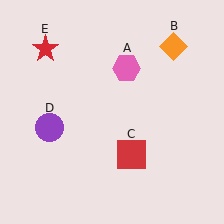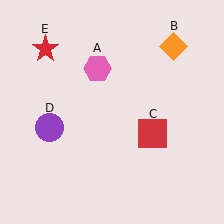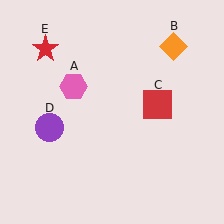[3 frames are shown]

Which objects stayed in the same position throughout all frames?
Orange diamond (object B) and purple circle (object D) and red star (object E) remained stationary.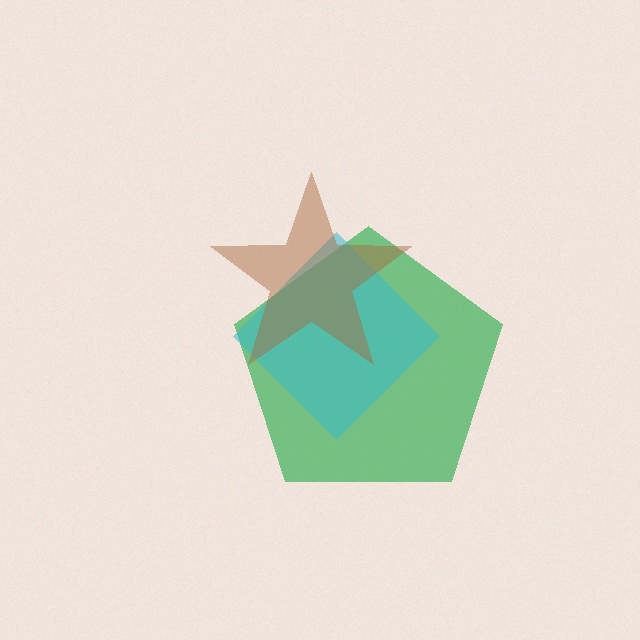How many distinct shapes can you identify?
There are 3 distinct shapes: a green pentagon, a cyan diamond, a brown star.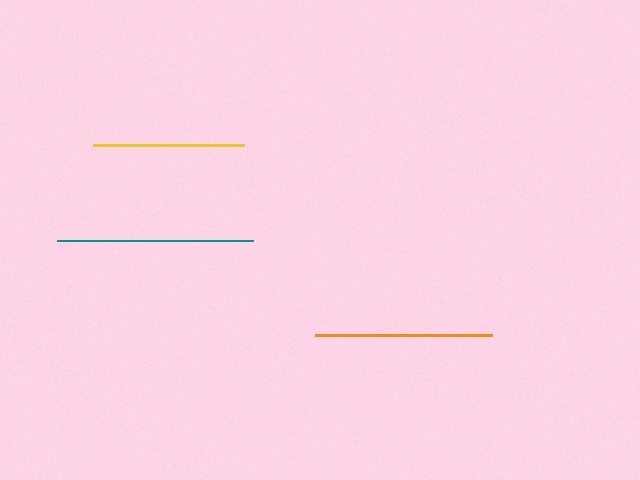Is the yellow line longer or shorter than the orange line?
The orange line is longer than the yellow line.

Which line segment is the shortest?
The yellow line is the shortest at approximately 152 pixels.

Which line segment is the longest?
The teal line is the longest at approximately 196 pixels.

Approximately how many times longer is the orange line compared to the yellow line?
The orange line is approximately 1.2 times the length of the yellow line.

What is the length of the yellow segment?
The yellow segment is approximately 152 pixels long.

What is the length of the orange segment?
The orange segment is approximately 176 pixels long.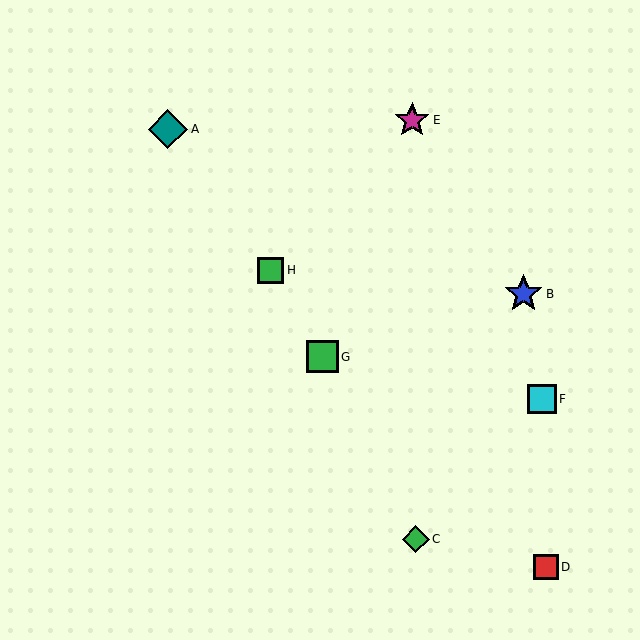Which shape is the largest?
The teal diamond (labeled A) is the largest.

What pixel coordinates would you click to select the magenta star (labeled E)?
Click at (412, 120) to select the magenta star E.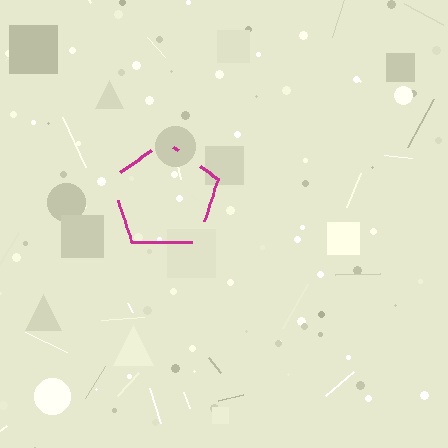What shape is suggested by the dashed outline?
The dashed outline suggests a pentagon.